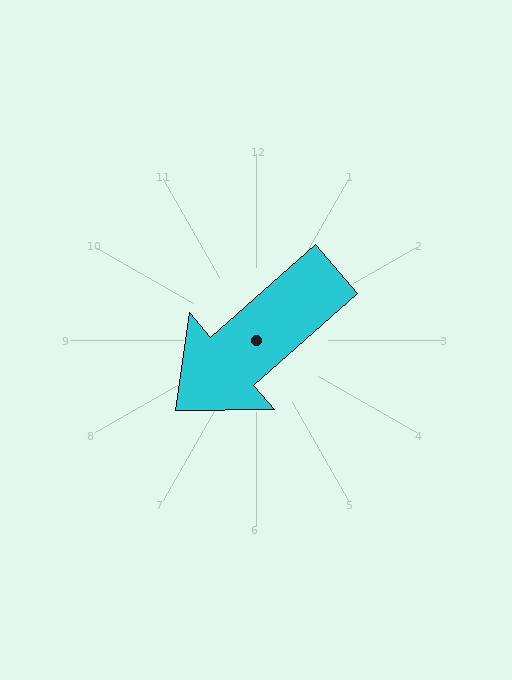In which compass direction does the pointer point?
Southwest.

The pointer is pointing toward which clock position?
Roughly 8 o'clock.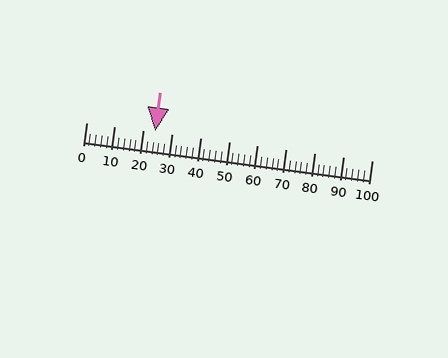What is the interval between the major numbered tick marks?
The major tick marks are spaced 10 units apart.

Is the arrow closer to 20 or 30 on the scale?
The arrow is closer to 20.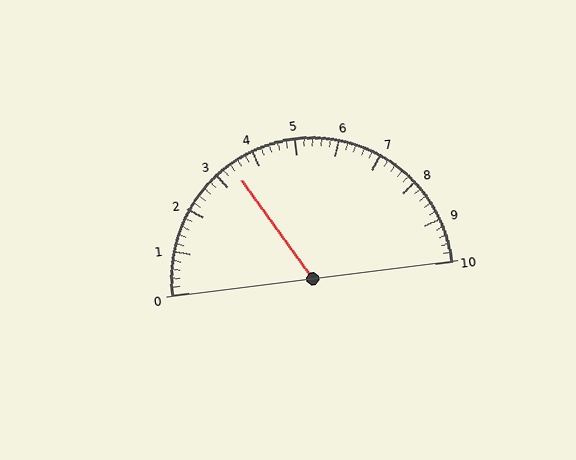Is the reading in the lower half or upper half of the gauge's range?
The reading is in the lower half of the range (0 to 10).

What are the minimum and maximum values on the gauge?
The gauge ranges from 0 to 10.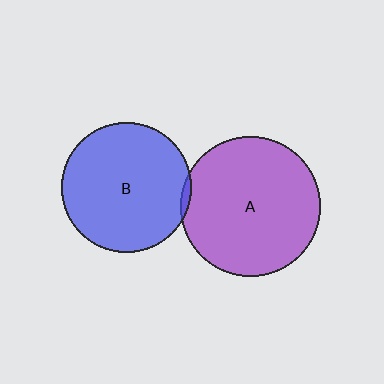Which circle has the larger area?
Circle A (purple).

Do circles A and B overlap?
Yes.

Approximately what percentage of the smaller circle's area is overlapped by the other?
Approximately 5%.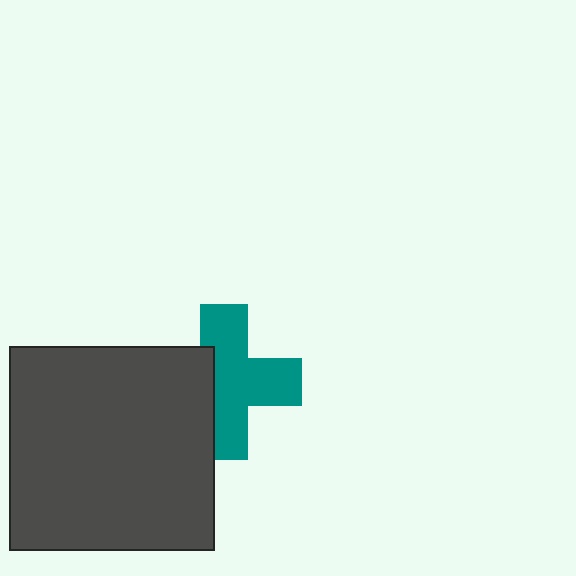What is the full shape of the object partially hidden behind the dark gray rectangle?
The partially hidden object is a teal cross.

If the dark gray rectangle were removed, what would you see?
You would see the complete teal cross.